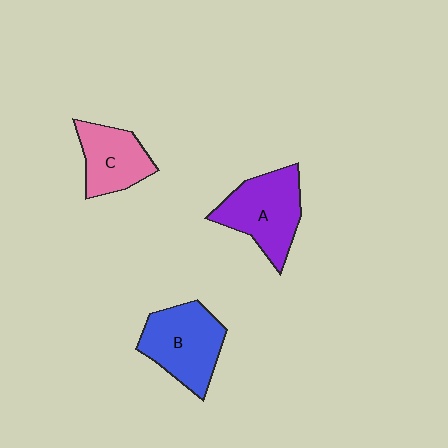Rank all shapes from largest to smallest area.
From largest to smallest: B (blue), A (purple), C (pink).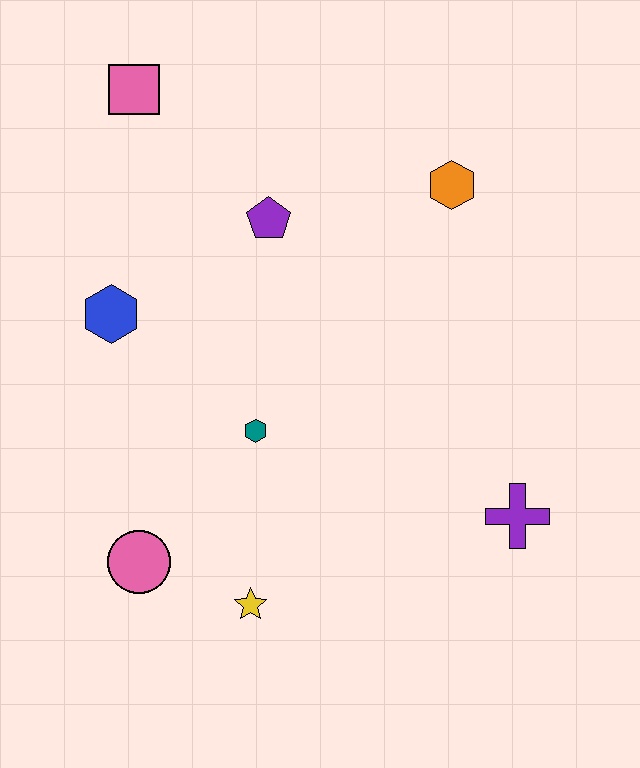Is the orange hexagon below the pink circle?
No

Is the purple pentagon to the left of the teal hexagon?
No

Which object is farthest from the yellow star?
The pink square is farthest from the yellow star.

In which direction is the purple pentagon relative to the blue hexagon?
The purple pentagon is to the right of the blue hexagon.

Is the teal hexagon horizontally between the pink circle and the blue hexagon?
No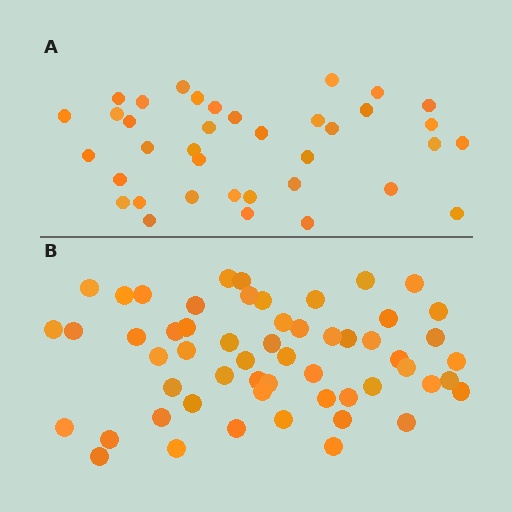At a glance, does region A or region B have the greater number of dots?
Region B (the bottom region) has more dots.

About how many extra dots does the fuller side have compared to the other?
Region B has approximately 20 more dots than region A.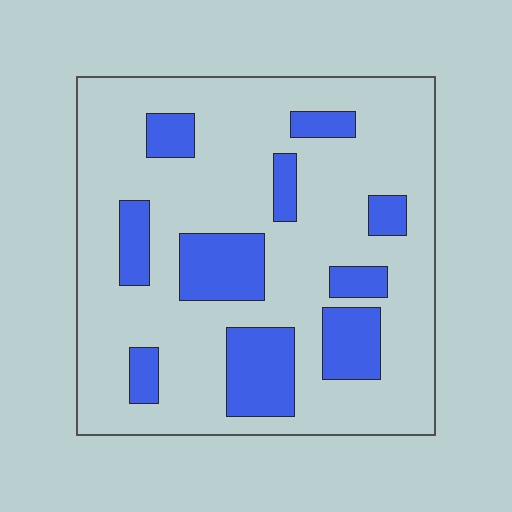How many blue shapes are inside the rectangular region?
10.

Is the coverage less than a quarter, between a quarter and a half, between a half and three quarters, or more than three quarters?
Less than a quarter.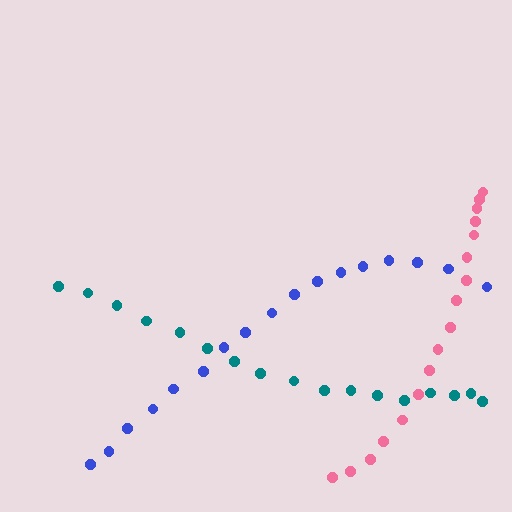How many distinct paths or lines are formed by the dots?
There are 3 distinct paths.